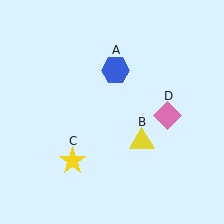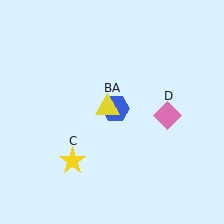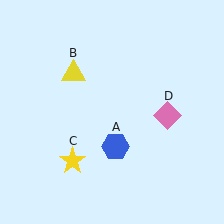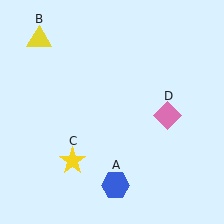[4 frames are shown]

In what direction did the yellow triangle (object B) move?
The yellow triangle (object B) moved up and to the left.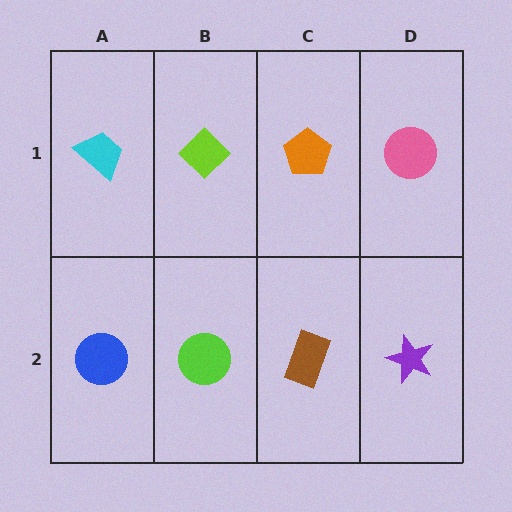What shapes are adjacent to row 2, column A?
A cyan trapezoid (row 1, column A), a lime circle (row 2, column B).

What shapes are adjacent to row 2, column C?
An orange pentagon (row 1, column C), a lime circle (row 2, column B), a purple star (row 2, column D).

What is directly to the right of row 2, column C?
A purple star.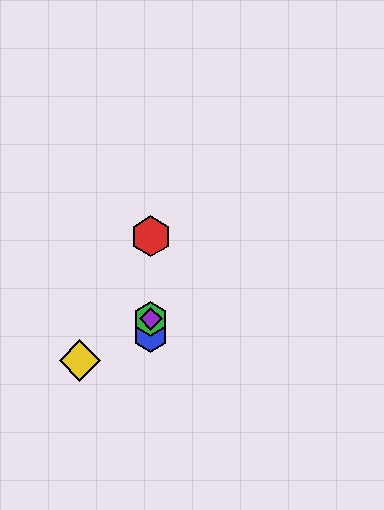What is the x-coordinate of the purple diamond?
The purple diamond is at x≈151.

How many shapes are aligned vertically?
4 shapes (the red hexagon, the blue hexagon, the green hexagon, the purple diamond) are aligned vertically.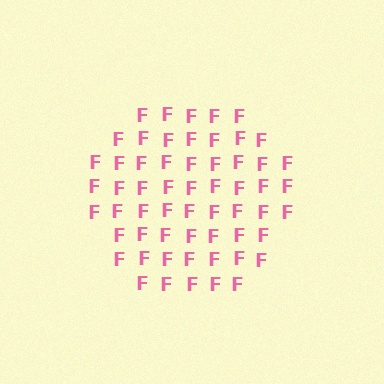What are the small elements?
The small elements are letter F's.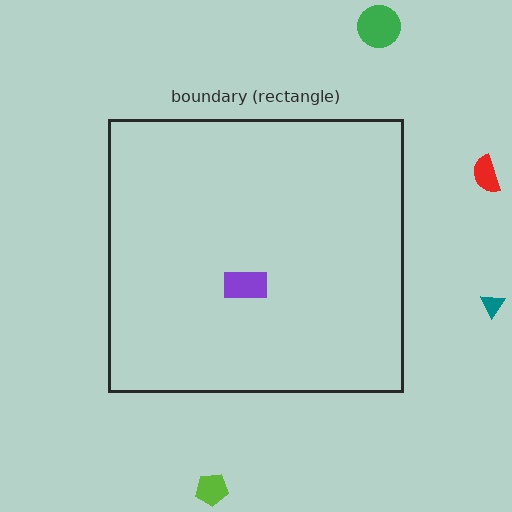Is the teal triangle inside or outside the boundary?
Outside.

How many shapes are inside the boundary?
1 inside, 4 outside.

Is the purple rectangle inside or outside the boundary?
Inside.